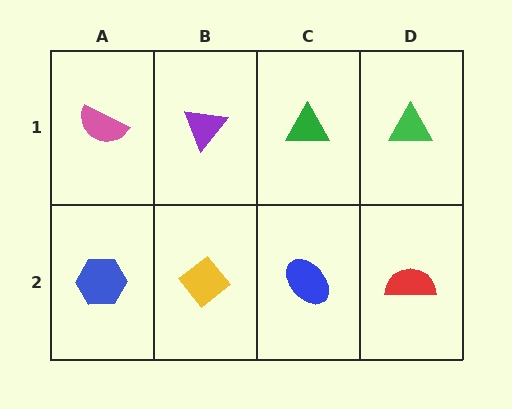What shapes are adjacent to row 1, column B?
A yellow diamond (row 2, column B), a pink semicircle (row 1, column A), a green triangle (row 1, column C).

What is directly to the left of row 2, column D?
A blue ellipse.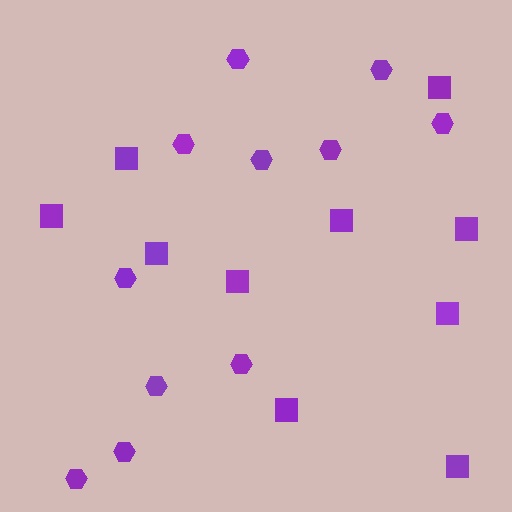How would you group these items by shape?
There are 2 groups: one group of hexagons (11) and one group of squares (10).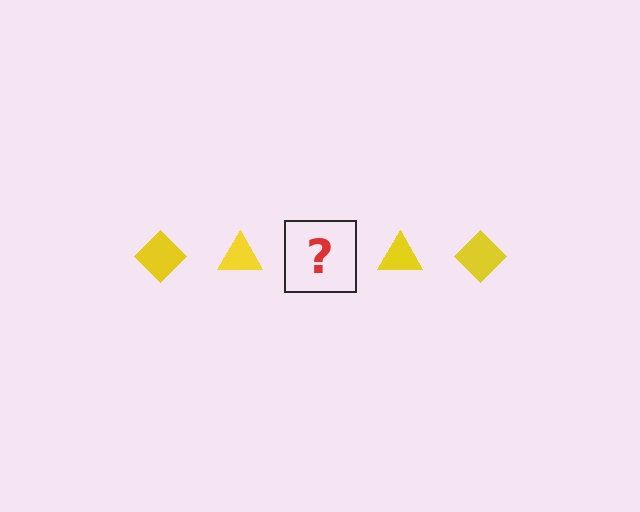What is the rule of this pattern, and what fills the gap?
The rule is that the pattern cycles through diamond, triangle shapes in yellow. The gap should be filled with a yellow diamond.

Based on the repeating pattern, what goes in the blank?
The blank should be a yellow diamond.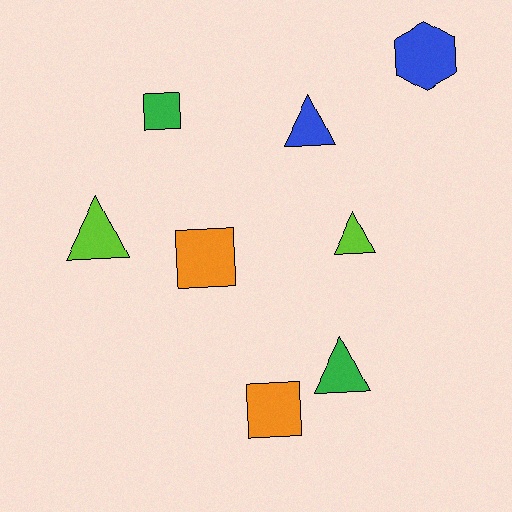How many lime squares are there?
There are no lime squares.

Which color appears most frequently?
Orange, with 2 objects.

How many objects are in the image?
There are 8 objects.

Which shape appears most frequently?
Triangle, with 4 objects.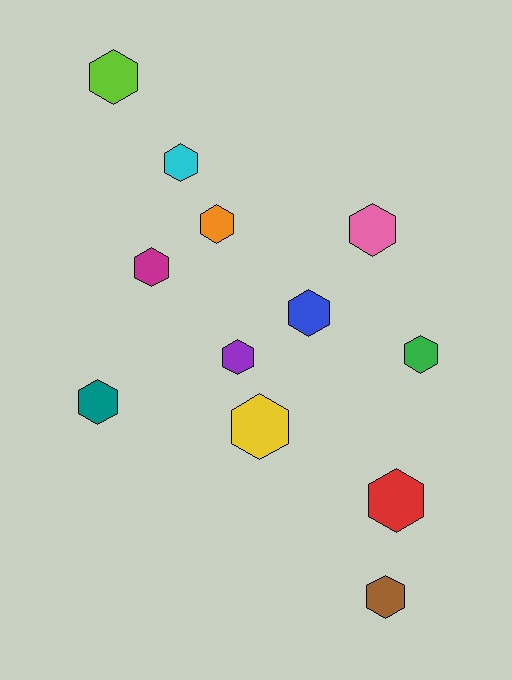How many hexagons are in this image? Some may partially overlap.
There are 12 hexagons.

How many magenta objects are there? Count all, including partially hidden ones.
There is 1 magenta object.